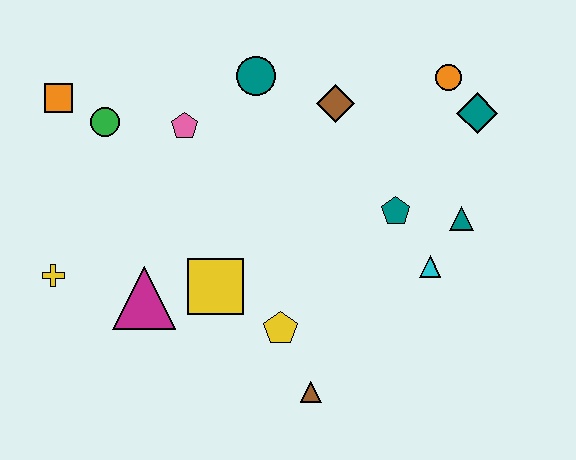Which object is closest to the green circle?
The orange square is closest to the green circle.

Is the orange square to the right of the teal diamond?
No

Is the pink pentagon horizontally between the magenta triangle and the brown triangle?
Yes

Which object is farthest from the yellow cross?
The teal diamond is farthest from the yellow cross.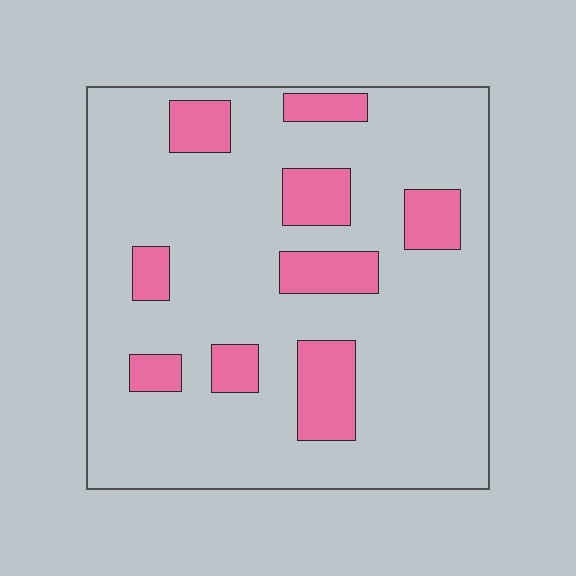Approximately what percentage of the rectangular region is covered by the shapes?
Approximately 20%.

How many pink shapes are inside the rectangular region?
9.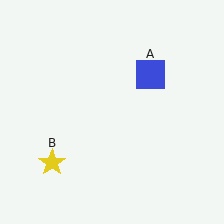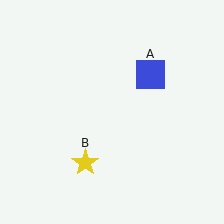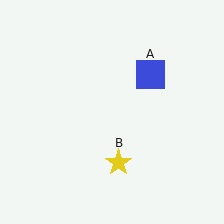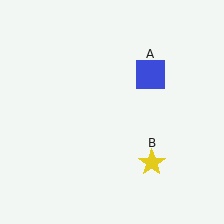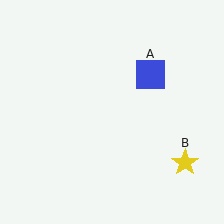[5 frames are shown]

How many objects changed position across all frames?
1 object changed position: yellow star (object B).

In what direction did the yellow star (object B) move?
The yellow star (object B) moved right.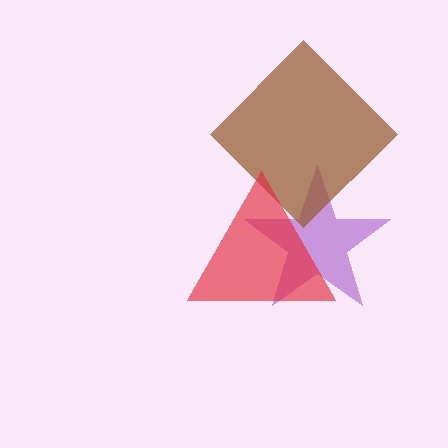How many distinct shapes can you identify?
There are 3 distinct shapes: a purple star, a brown diamond, a red triangle.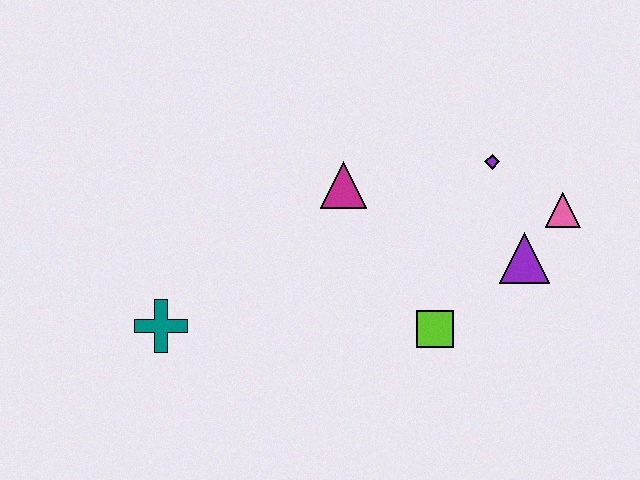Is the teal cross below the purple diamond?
Yes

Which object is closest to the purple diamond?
The pink triangle is closest to the purple diamond.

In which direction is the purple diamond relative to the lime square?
The purple diamond is above the lime square.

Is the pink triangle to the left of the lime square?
No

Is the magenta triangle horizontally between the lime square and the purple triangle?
No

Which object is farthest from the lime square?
The teal cross is farthest from the lime square.